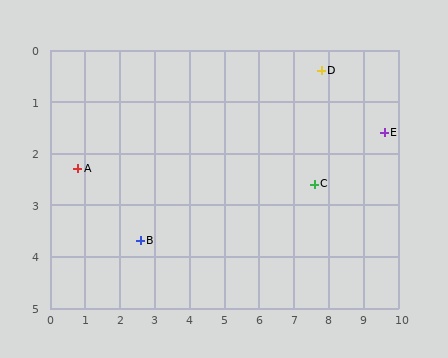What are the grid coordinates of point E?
Point E is at approximately (9.6, 1.6).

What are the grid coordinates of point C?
Point C is at approximately (7.6, 2.6).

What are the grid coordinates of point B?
Point B is at approximately (2.6, 3.7).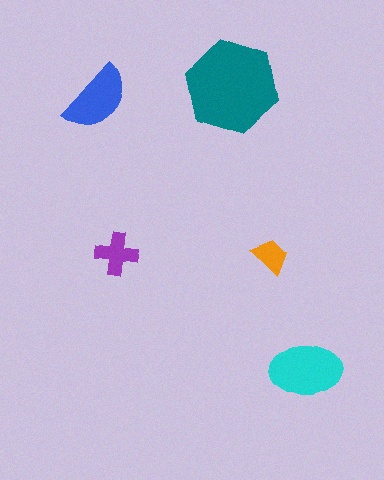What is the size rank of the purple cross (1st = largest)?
4th.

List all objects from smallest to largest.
The orange trapezoid, the purple cross, the blue semicircle, the cyan ellipse, the teal hexagon.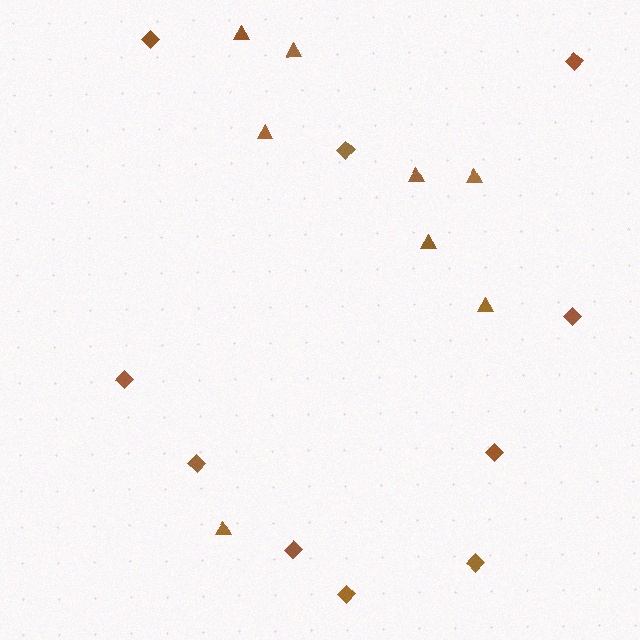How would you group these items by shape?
There are 2 groups: one group of diamonds (10) and one group of triangles (8).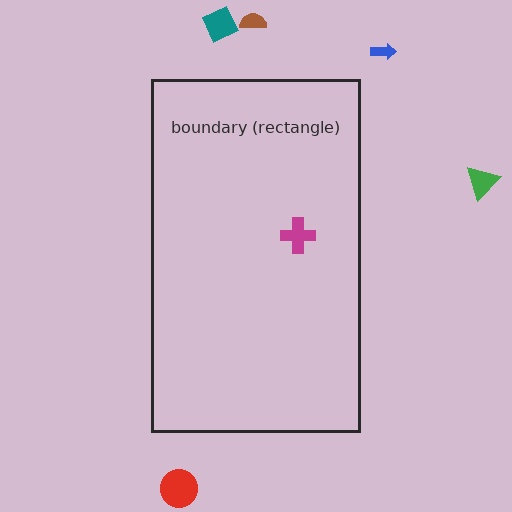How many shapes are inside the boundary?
1 inside, 5 outside.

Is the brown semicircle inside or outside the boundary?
Outside.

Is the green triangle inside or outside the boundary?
Outside.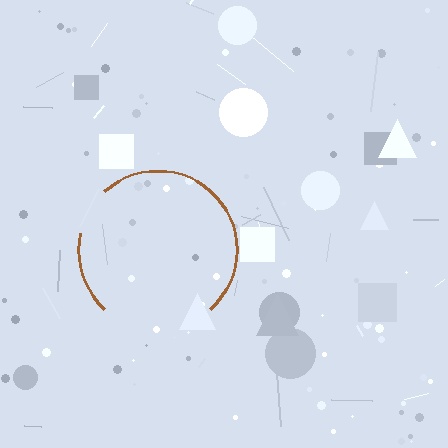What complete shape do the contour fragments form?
The contour fragments form a circle.